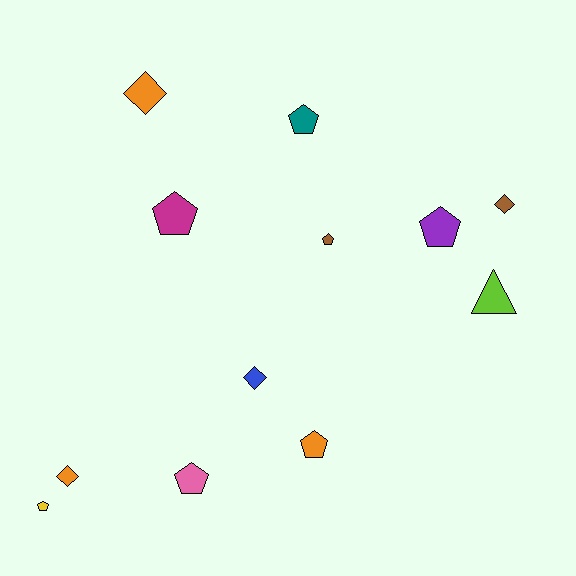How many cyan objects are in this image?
There are no cyan objects.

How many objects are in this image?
There are 12 objects.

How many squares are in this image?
There are no squares.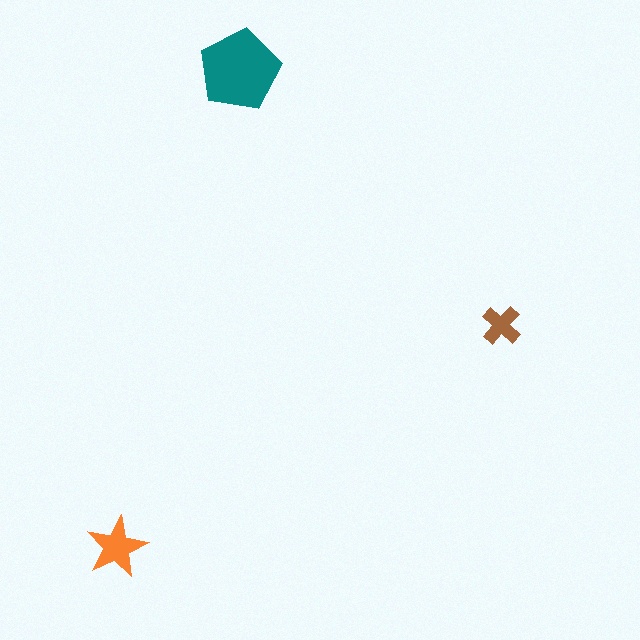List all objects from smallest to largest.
The brown cross, the orange star, the teal pentagon.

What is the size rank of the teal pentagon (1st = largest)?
1st.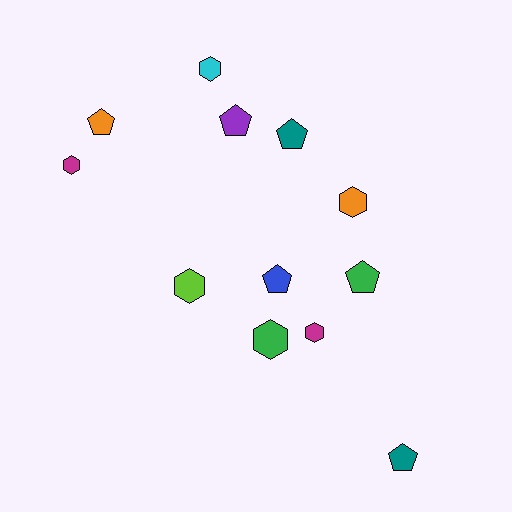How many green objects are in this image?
There are 2 green objects.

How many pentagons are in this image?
There are 6 pentagons.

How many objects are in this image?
There are 12 objects.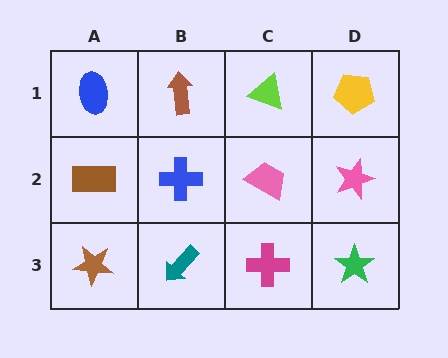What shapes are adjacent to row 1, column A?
A brown rectangle (row 2, column A), a brown arrow (row 1, column B).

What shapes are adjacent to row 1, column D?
A pink star (row 2, column D), a lime triangle (row 1, column C).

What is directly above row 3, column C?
A pink trapezoid.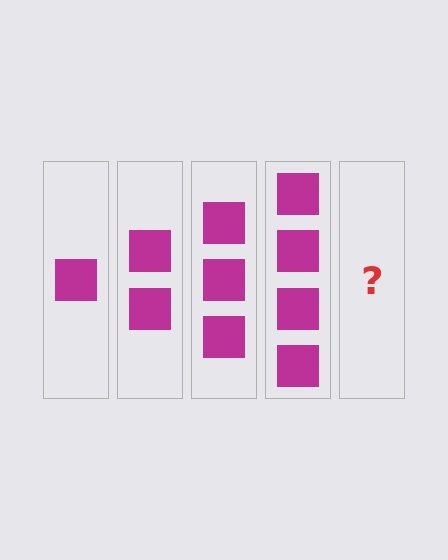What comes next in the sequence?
The next element should be 5 squares.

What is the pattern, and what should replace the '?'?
The pattern is that each step adds one more square. The '?' should be 5 squares.